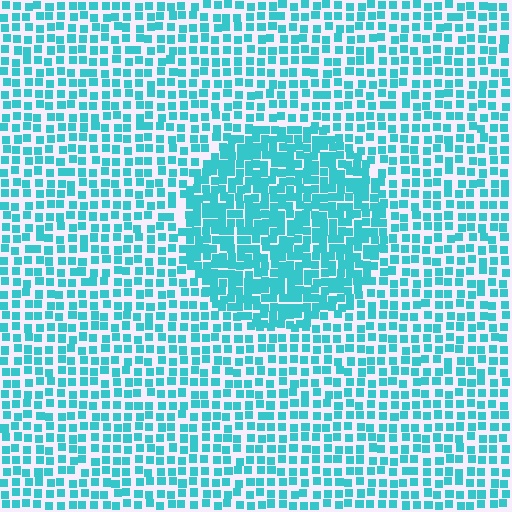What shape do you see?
I see a circle.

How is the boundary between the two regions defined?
The boundary is defined by a change in element density (approximately 1.7x ratio). All elements are the same color, size, and shape.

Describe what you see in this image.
The image contains small cyan elements arranged at two different densities. A circle-shaped region is visible where the elements are more densely packed than the surrounding area.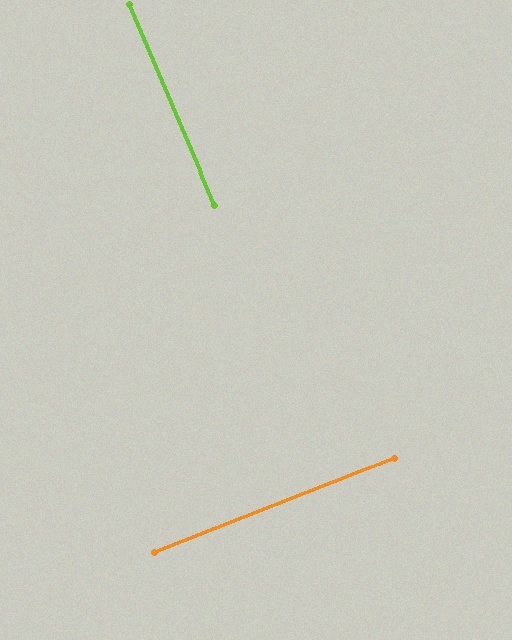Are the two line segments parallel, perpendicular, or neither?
Perpendicular — they meet at approximately 88°.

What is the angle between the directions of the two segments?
Approximately 88 degrees.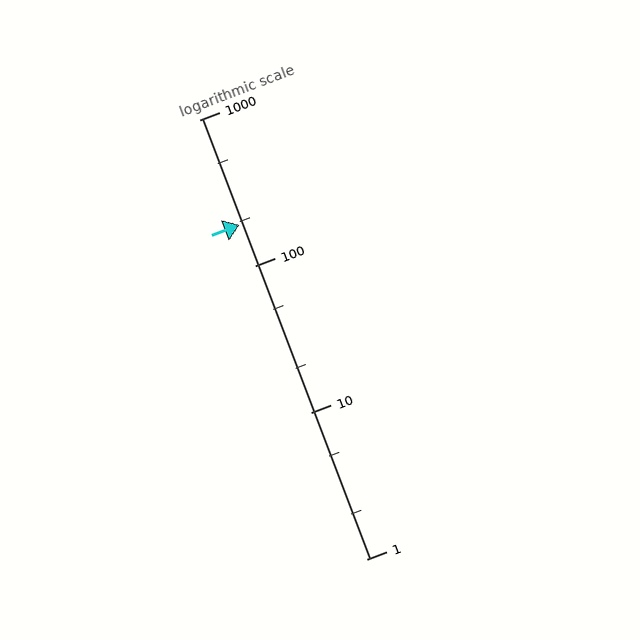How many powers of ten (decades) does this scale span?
The scale spans 3 decades, from 1 to 1000.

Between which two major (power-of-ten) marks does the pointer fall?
The pointer is between 100 and 1000.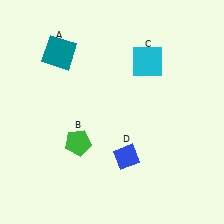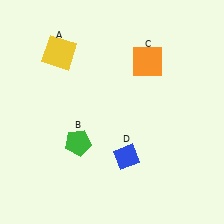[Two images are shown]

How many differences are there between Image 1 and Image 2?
There are 2 differences between the two images.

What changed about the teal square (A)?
In Image 1, A is teal. In Image 2, it changed to yellow.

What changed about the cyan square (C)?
In Image 1, C is cyan. In Image 2, it changed to orange.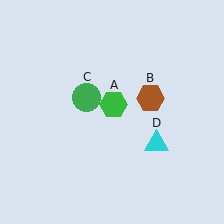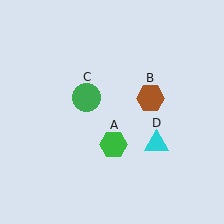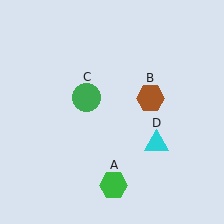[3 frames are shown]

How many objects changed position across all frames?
1 object changed position: green hexagon (object A).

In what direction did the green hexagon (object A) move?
The green hexagon (object A) moved down.